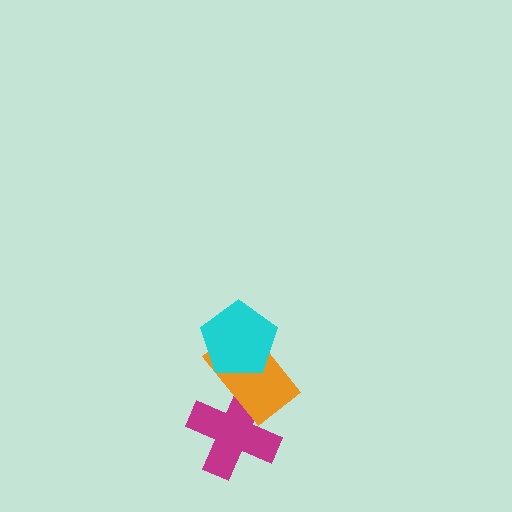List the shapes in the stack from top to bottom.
From top to bottom: the cyan pentagon, the orange rectangle, the magenta cross.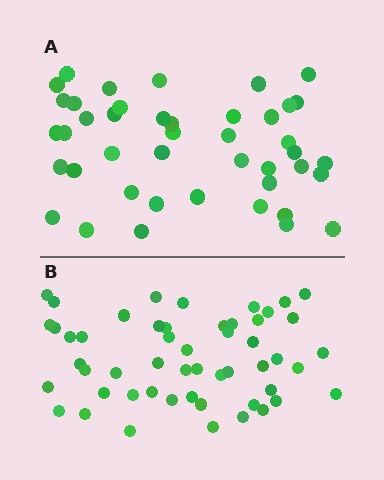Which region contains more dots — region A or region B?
Region B (the bottom region) has more dots.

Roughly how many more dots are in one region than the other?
Region B has roughly 8 or so more dots than region A.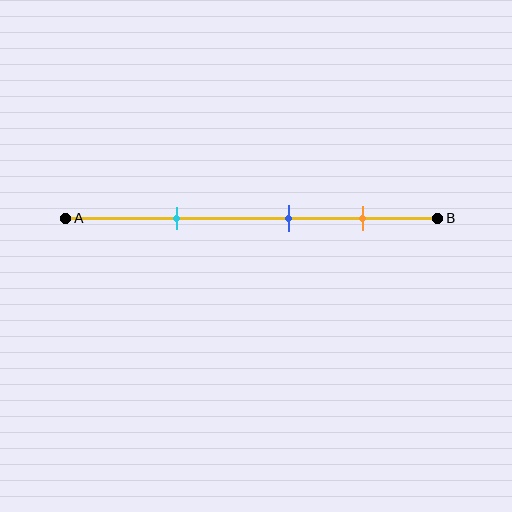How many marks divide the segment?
There are 3 marks dividing the segment.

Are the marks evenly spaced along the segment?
Yes, the marks are approximately evenly spaced.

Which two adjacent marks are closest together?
The blue and orange marks are the closest adjacent pair.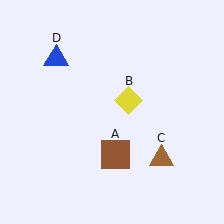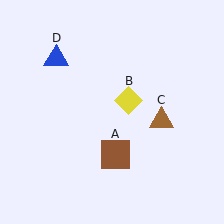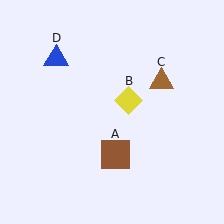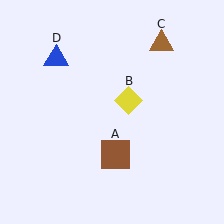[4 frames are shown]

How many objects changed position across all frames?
1 object changed position: brown triangle (object C).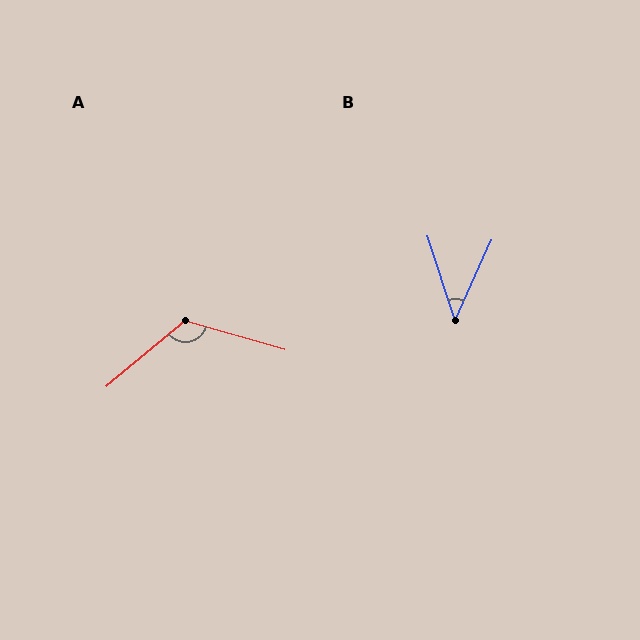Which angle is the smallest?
B, at approximately 43 degrees.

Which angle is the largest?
A, at approximately 124 degrees.